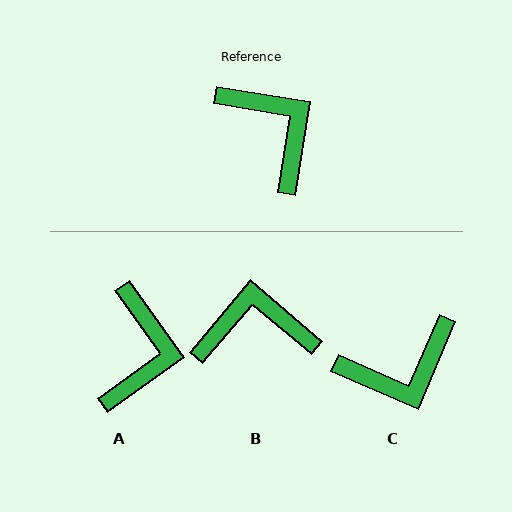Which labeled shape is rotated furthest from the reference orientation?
C, about 104 degrees away.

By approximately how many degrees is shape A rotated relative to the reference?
Approximately 45 degrees clockwise.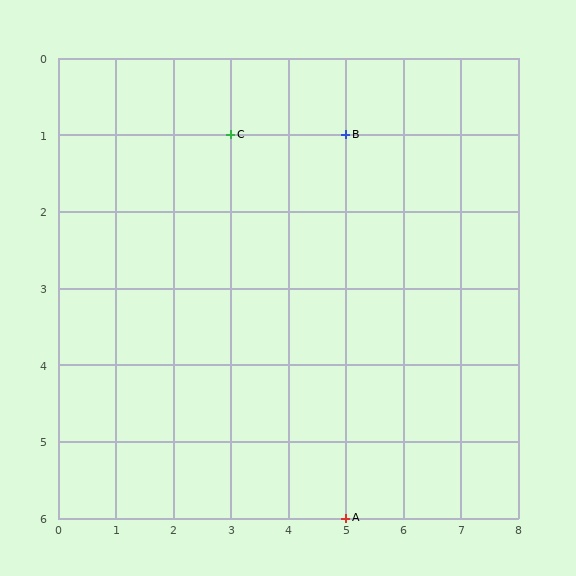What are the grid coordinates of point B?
Point B is at grid coordinates (5, 1).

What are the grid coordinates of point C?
Point C is at grid coordinates (3, 1).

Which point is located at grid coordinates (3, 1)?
Point C is at (3, 1).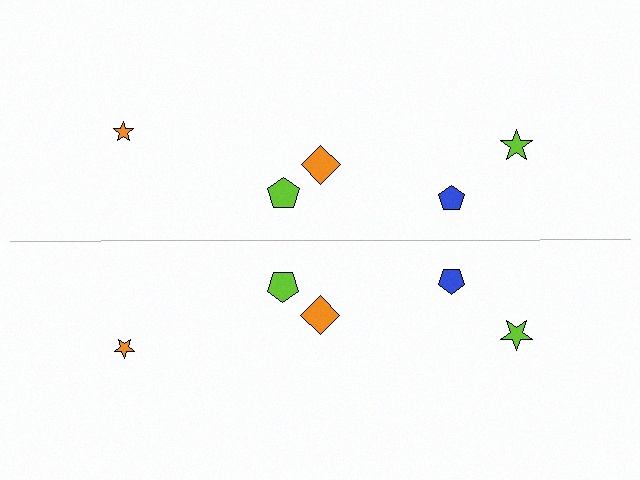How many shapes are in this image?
There are 10 shapes in this image.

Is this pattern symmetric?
Yes, this pattern has bilateral (reflection) symmetry.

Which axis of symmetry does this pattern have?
The pattern has a horizontal axis of symmetry running through the center of the image.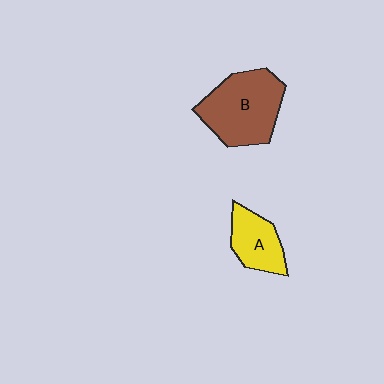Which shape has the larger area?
Shape B (brown).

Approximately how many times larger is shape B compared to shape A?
Approximately 1.8 times.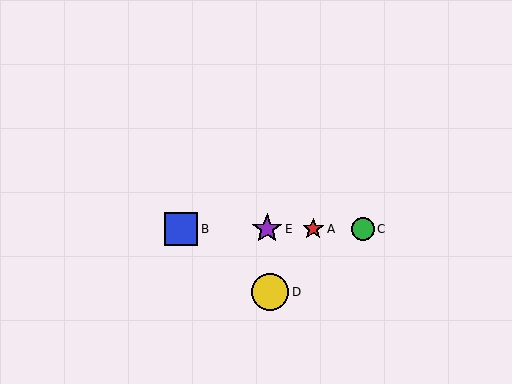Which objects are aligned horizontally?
Objects A, B, C, E are aligned horizontally.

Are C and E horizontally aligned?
Yes, both are at y≈229.